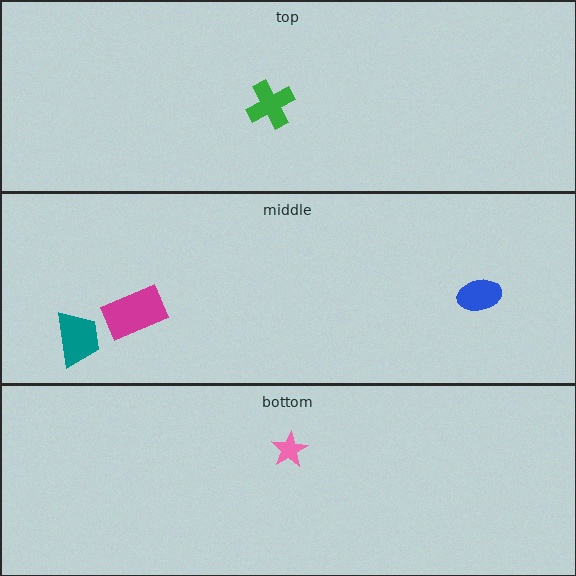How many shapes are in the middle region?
3.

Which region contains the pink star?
The bottom region.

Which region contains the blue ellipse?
The middle region.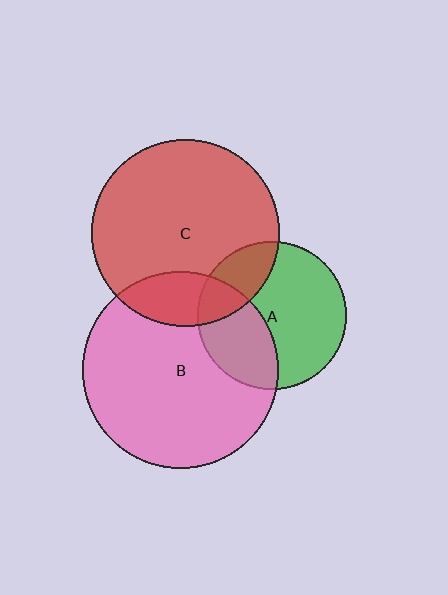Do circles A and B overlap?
Yes.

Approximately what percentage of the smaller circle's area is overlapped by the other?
Approximately 35%.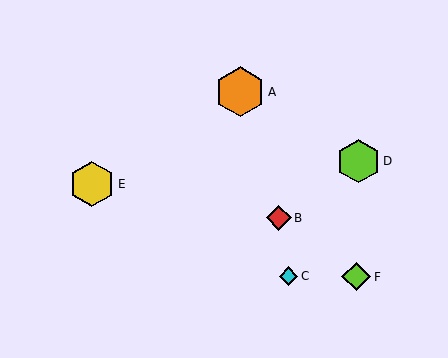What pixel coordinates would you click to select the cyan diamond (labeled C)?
Click at (288, 276) to select the cyan diamond C.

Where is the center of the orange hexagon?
The center of the orange hexagon is at (240, 92).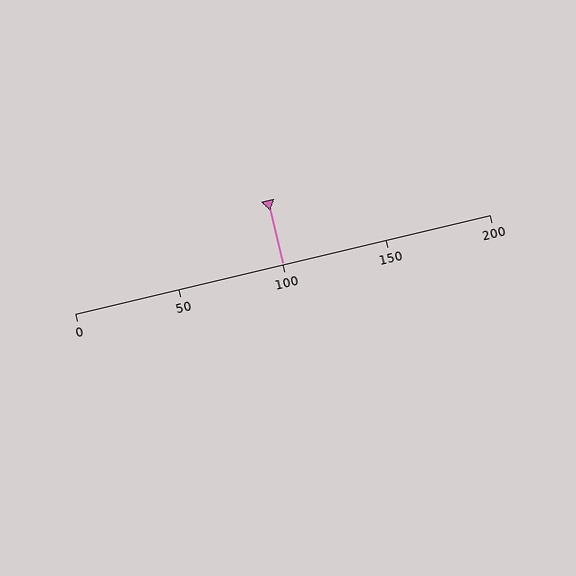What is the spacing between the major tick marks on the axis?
The major ticks are spaced 50 apart.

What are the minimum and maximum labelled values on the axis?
The axis runs from 0 to 200.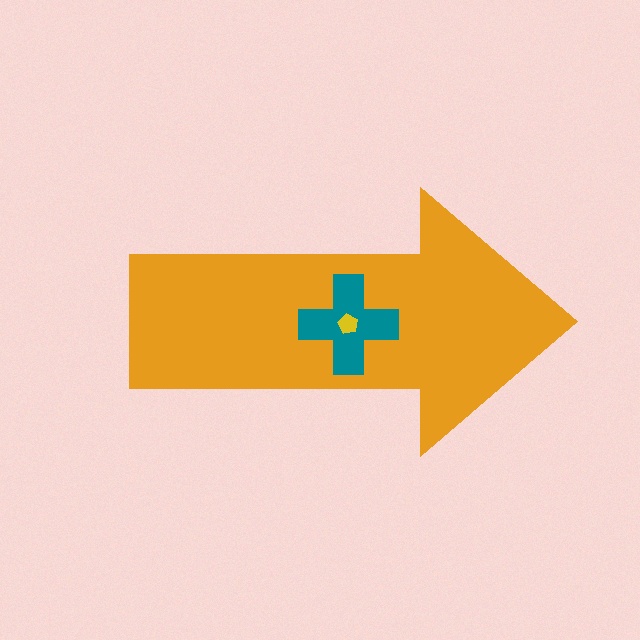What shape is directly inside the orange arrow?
The teal cross.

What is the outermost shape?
The orange arrow.